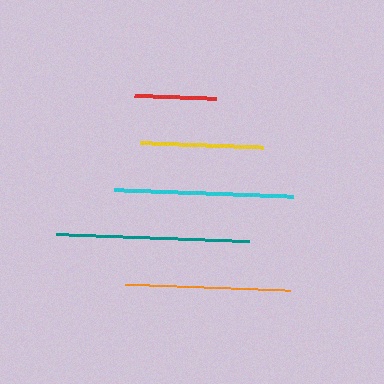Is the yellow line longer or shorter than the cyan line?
The cyan line is longer than the yellow line.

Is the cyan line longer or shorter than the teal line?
The teal line is longer than the cyan line.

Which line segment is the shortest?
The red line is the shortest at approximately 82 pixels.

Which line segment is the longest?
The teal line is the longest at approximately 193 pixels.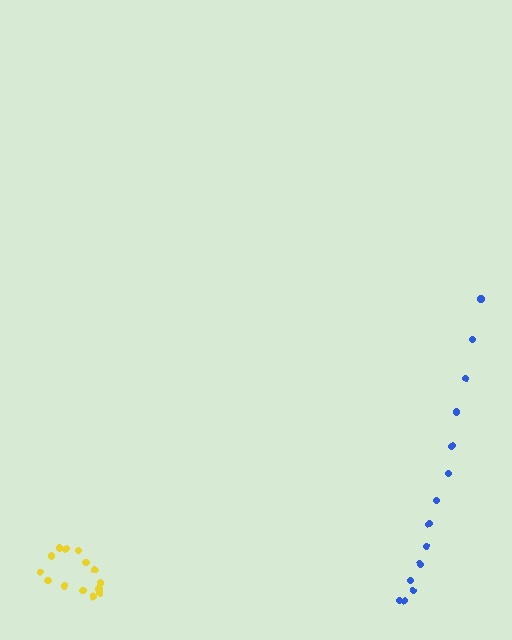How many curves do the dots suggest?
There are 2 distinct paths.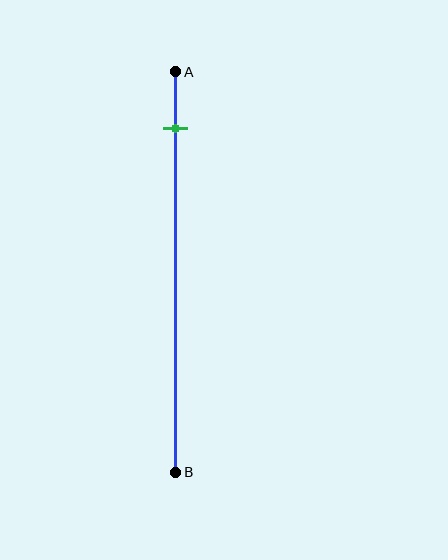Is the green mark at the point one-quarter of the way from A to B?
No, the mark is at about 15% from A, not at the 25% one-quarter point.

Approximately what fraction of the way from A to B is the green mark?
The green mark is approximately 15% of the way from A to B.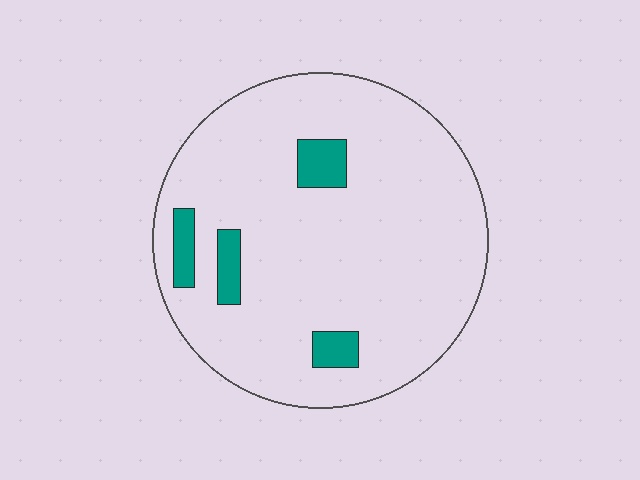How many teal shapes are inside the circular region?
4.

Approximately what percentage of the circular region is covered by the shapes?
Approximately 10%.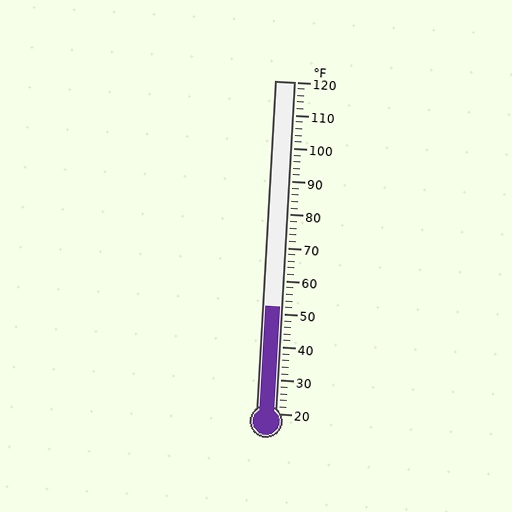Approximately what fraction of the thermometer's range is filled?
The thermometer is filled to approximately 30% of its range.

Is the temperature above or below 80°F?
The temperature is below 80°F.